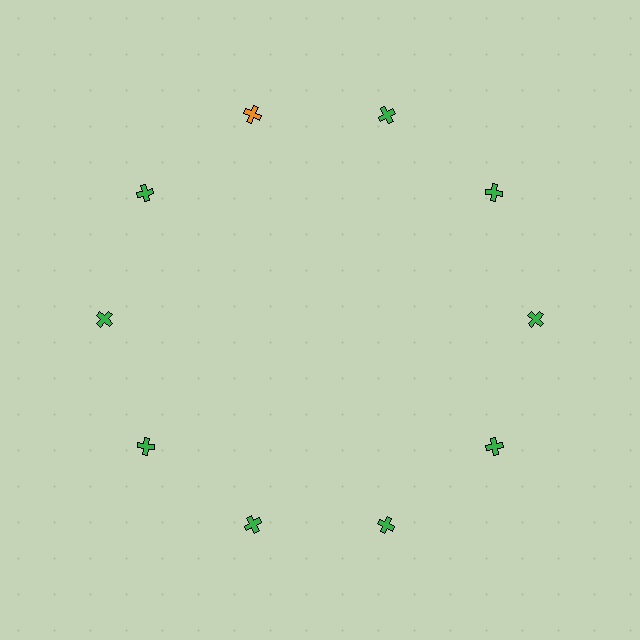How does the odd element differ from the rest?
It has a different color: orange instead of green.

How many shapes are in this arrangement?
There are 10 shapes arranged in a ring pattern.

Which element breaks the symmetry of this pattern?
The orange cross at roughly the 11 o'clock position breaks the symmetry. All other shapes are green crosses.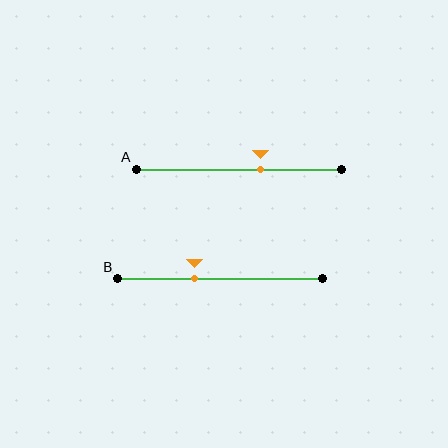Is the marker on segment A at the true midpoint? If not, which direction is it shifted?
No, the marker on segment A is shifted to the right by about 11% of the segment length.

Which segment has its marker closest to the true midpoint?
Segment A has its marker closest to the true midpoint.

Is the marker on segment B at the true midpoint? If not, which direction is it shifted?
No, the marker on segment B is shifted to the left by about 12% of the segment length.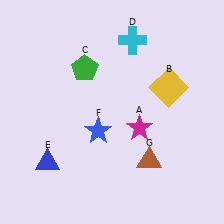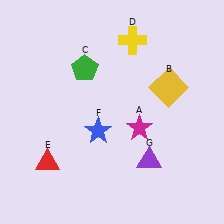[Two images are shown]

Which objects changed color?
D changed from cyan to yellow. E changed from blue to red. G changed from brown to purple.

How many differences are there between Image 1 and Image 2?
There are 3 differences between the two images.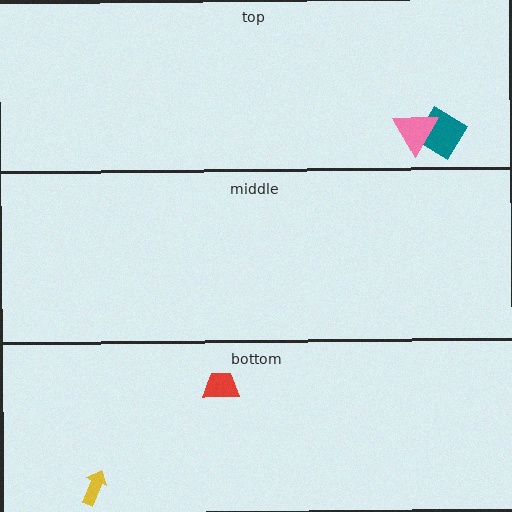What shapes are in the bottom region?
The yellow arrow, the red trapezoid.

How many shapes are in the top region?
2.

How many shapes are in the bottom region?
2.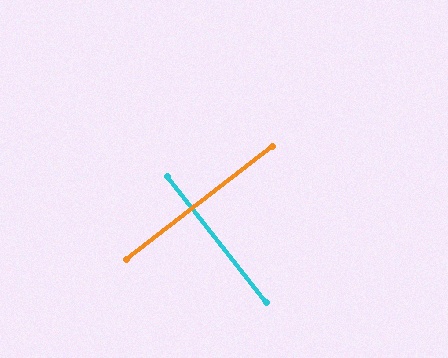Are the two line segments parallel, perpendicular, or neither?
Perpendicular — they meet at approximately 89°.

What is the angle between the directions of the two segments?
Approximately 89 degrees.